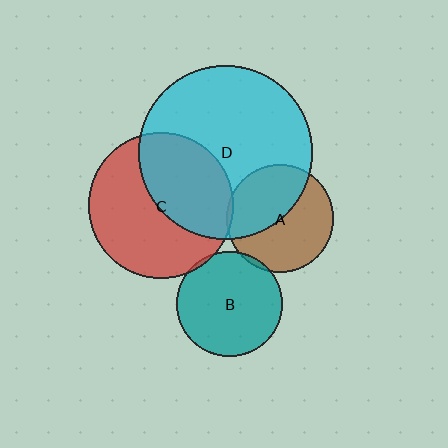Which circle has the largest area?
Circle D (cyan).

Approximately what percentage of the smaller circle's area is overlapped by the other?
Approximately 5%.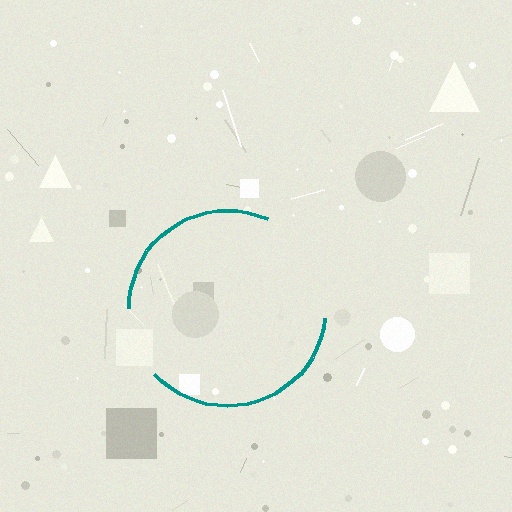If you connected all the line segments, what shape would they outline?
They would outline a circle.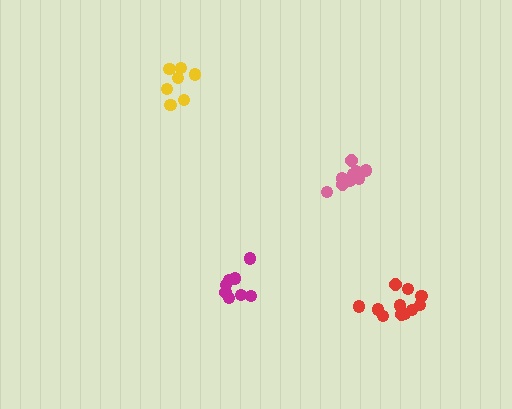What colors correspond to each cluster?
The clusters are colored: magenta, pink, red, yellow.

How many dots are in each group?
Group 1: 8 dots, Group 2: 10 dots, Group 3: 11 dots, Group 4: 7 dots (36 total).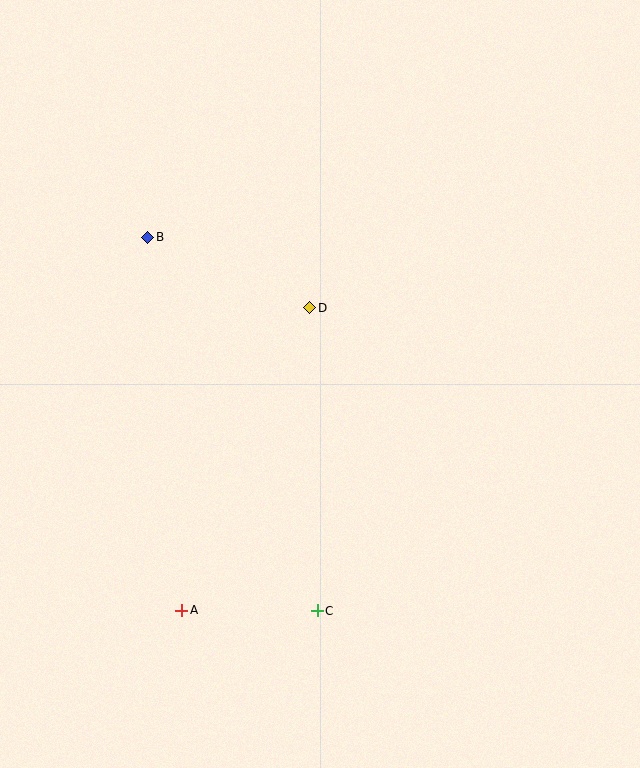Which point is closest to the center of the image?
Point D at (310, 308) is closest to the center.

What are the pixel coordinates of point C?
Point C is at (317, 611).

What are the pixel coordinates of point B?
Point B is at (148, 238).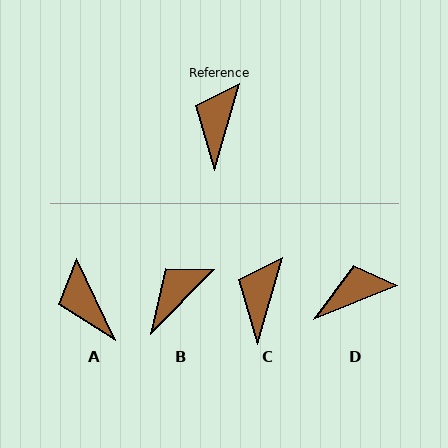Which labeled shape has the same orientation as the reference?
C.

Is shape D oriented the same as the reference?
No, it is off by about 52 degrees.